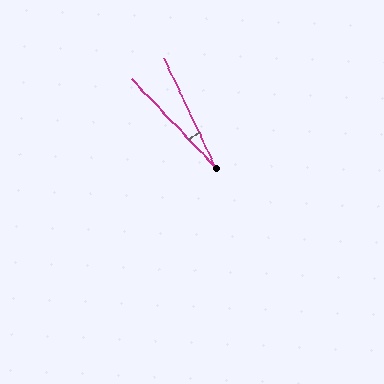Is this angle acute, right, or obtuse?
It is acute.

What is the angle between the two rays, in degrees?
Approximately 18 degrees.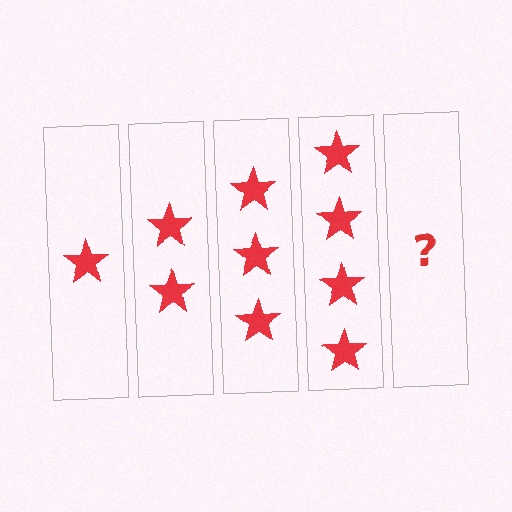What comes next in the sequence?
The next element should be 5 stars.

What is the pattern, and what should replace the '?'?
The pattern is that each step adds one more star. The '?' should be 5 stars.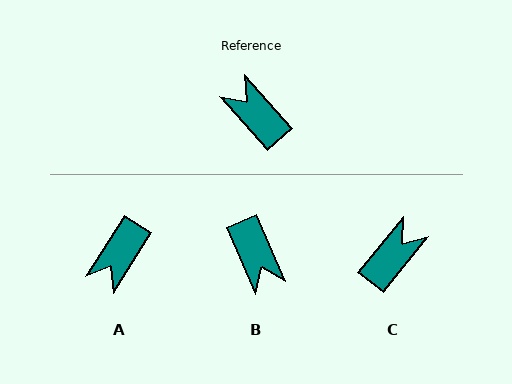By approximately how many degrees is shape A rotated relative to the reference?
Approximately 106 degrees counter-clockwise.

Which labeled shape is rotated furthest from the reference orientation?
B, about 162 degrees away.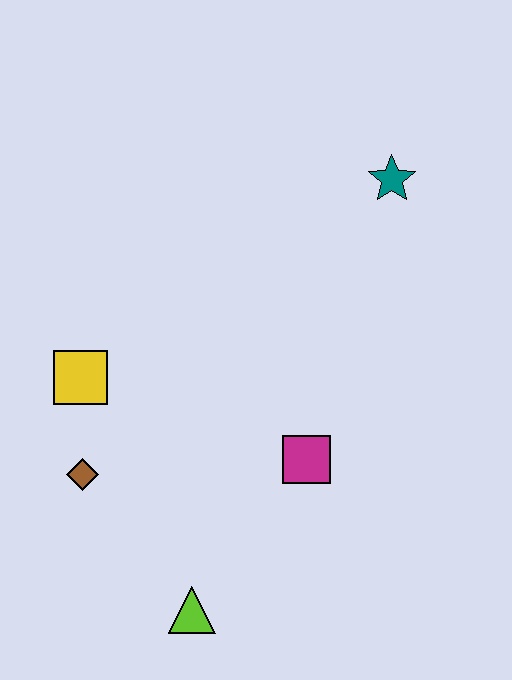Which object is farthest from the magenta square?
The teal star is farthest from the magenta square.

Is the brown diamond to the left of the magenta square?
Yes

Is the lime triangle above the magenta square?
No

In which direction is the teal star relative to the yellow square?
The teal star is to the right of the yellow square.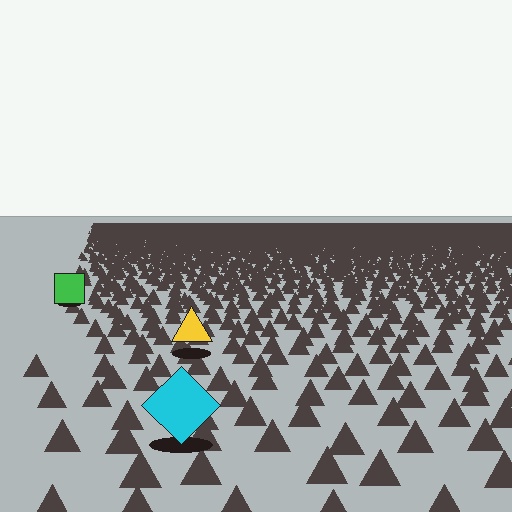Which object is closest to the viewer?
The cyan diamond is closest. The texture marks near it are larger and more spread out.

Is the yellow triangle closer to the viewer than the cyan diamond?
No. The cyan diamond is closer — you can tell from the texture gradient: the ground texture is coarser near it.